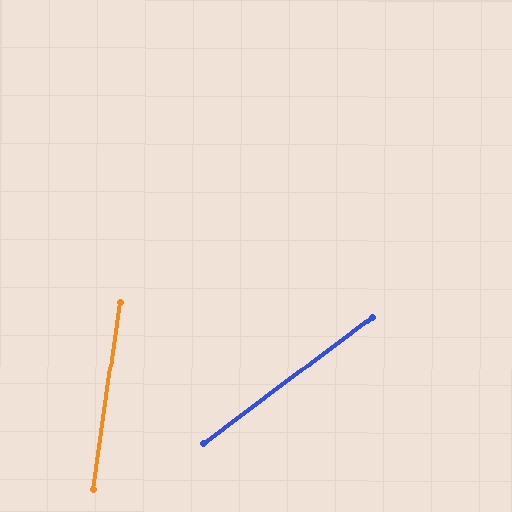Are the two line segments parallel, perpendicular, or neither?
Neither parallel nor perpendicular — they differ by about 45°.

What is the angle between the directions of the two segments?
Approximately 45 degrees.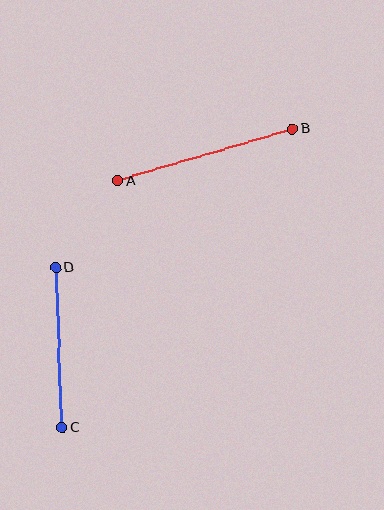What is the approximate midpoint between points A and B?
The midpoint is at approximately (205, 155) pixels.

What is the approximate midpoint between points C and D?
The midpoint is at approximately (59, 348) pixels.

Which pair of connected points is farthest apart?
Points A and B are farthest apart.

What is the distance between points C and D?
The distance is approximately 160 pixels.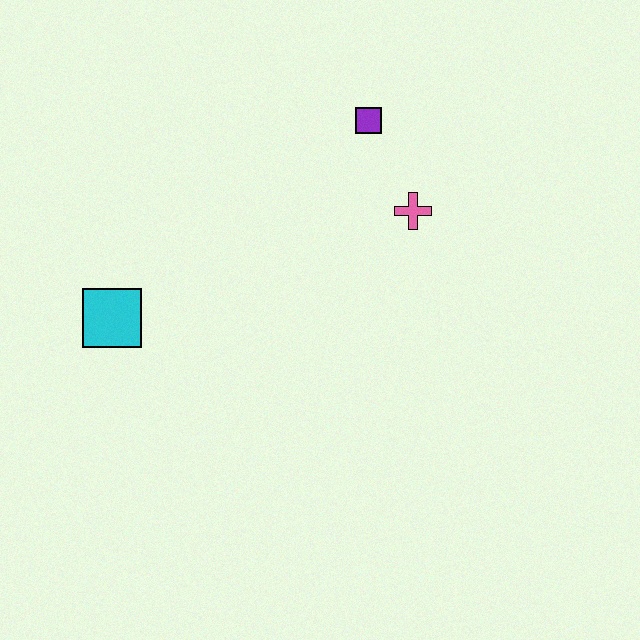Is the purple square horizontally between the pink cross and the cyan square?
Yes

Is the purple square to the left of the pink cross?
Yes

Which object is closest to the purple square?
The pink cross is closest to the purple square.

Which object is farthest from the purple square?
The cyan square is farthest from the purple square.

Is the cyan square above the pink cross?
No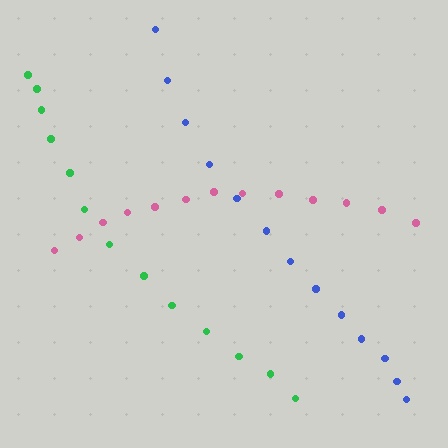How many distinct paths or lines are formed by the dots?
There are 3 distinct paths.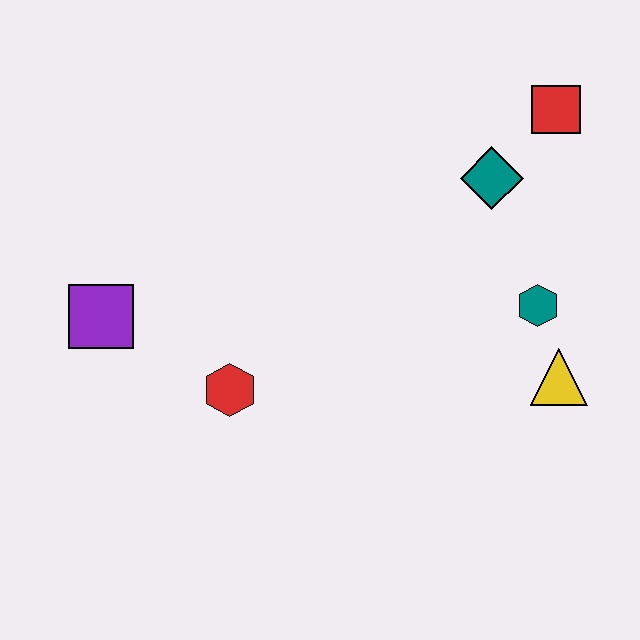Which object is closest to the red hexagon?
The purple square is closest to the red hexagon.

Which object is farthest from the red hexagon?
The red square is farthest from the red hexagon.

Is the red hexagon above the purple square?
No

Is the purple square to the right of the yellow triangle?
No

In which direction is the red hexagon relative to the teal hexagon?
The red hexagon is to the left of the teal hexagon.